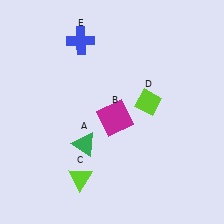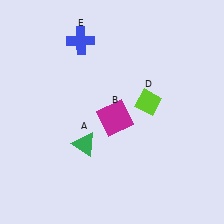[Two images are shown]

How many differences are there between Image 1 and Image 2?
There is 1 difference between the two images.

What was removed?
The lime triangle (C) was removed in Image 2.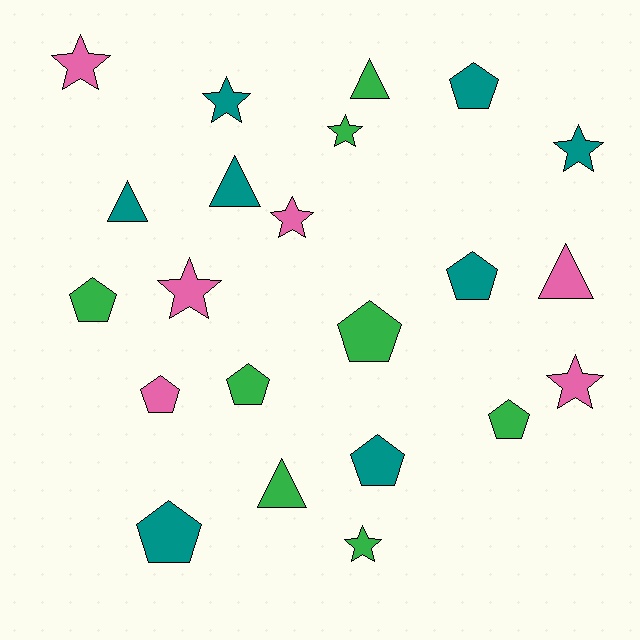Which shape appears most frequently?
Pentagon, with 9 objects.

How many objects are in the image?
There are 22 objects.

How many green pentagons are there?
There are 4 green pentagons.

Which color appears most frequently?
Green, with 8 objects.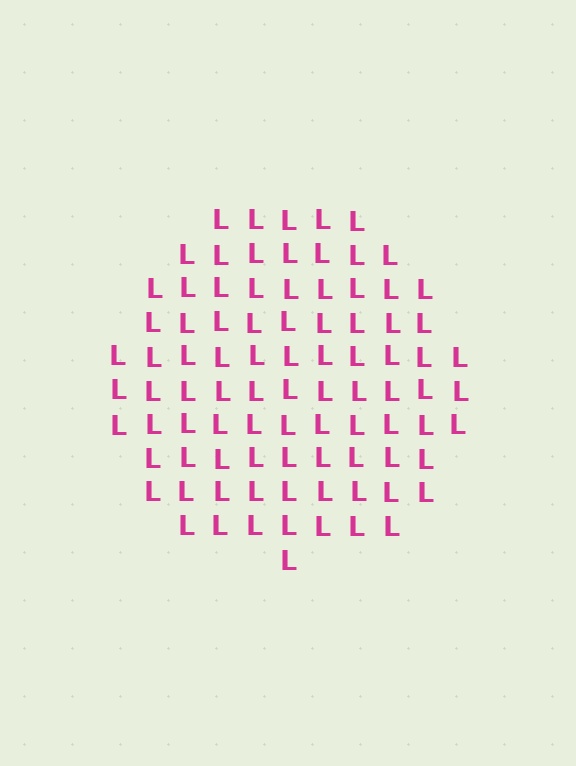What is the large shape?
The large shape is a circle.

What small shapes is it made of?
It is made of small letter L's.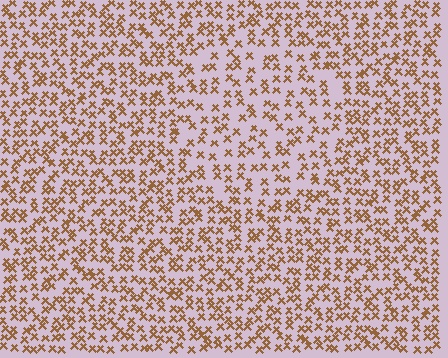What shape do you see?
I see a circle.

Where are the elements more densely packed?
The elements are more densely packed outside the circle boundary.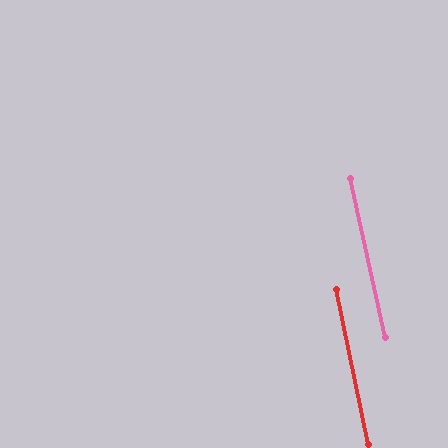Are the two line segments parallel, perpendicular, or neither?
Parallel — their directions differ by only 0.8°.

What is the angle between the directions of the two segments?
Approximately 1 degree.